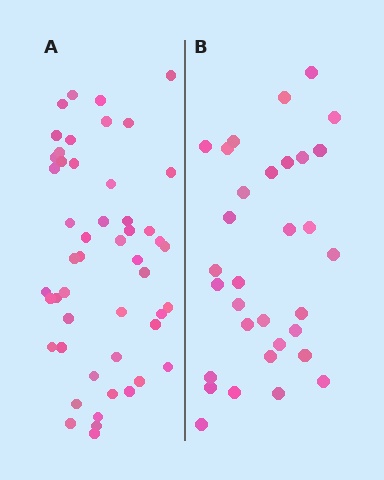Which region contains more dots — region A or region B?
Region A (the left region) has more dots.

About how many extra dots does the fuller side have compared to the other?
Region A has approximately 20 more dots than region B.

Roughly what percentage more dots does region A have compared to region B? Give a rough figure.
About 55% more.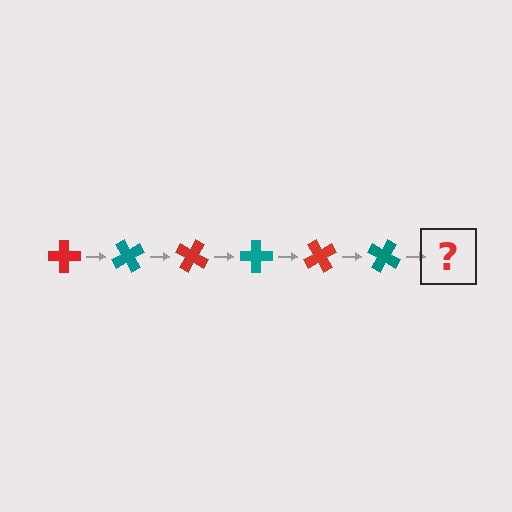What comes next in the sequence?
The next element should be a red cross, rotated 360 degrees from the start.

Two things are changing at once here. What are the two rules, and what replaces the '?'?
The two rules are that it rotates 60 degrees each step and the color cycles through red and teal. The '?' should be a red cross, rotated 360 degrees from the start.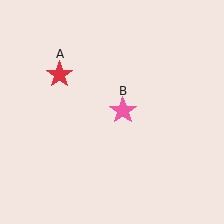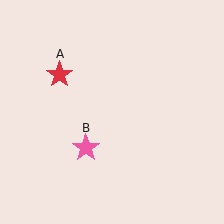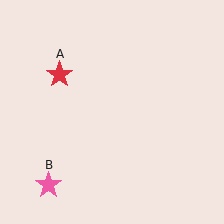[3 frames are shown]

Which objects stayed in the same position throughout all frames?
Red star (object A) remained stationary.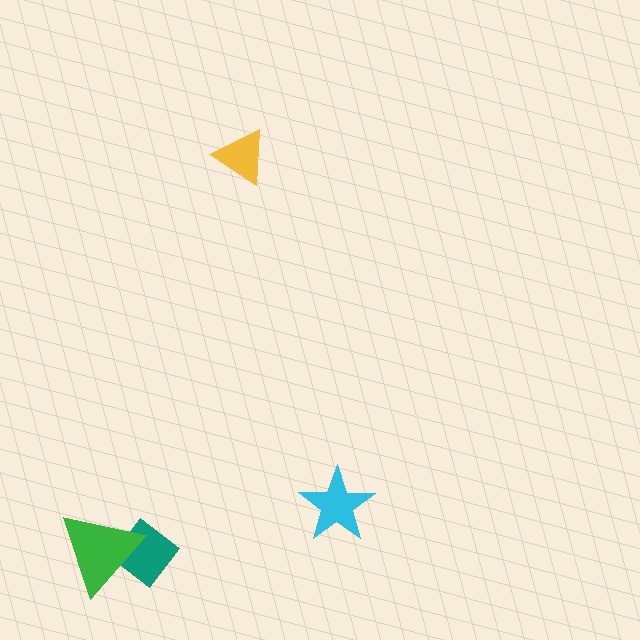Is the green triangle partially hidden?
No, no other shape covers it.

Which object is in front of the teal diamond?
The green triangle is in front of the teal diamond.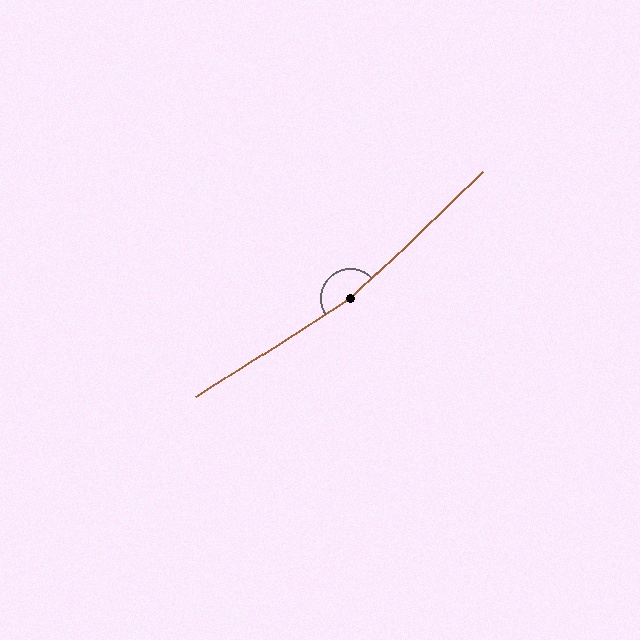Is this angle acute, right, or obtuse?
It is obtuse.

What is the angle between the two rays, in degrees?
Approximately 169 degrees.